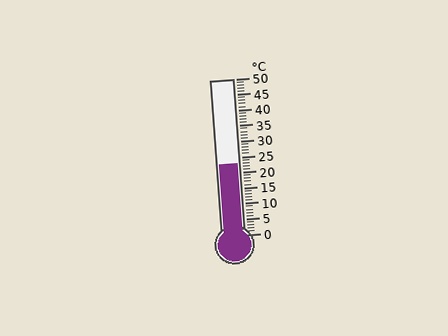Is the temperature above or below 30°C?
The temperature is below 30°C.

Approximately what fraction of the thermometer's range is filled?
The thermometer is filled to approximately 45% of its range.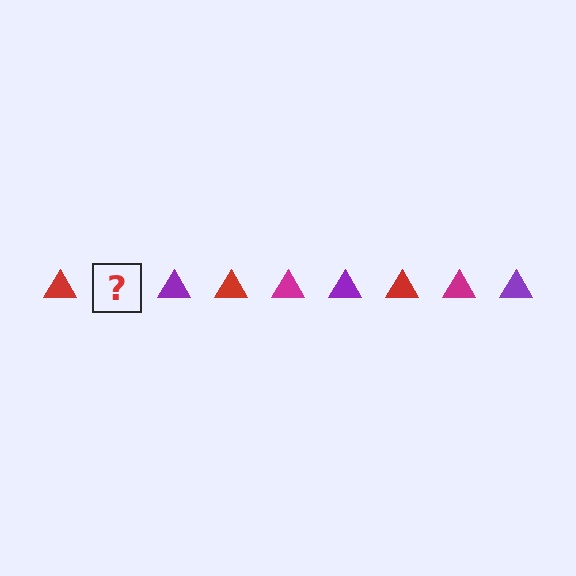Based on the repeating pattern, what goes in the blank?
The blank should be a magenta triangle.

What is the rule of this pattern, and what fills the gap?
The rule is that the pattern cycles through red, magenta, purple triangles. The gap should be filled with a magenta triangle.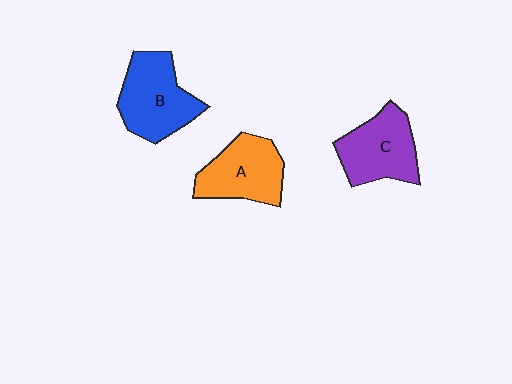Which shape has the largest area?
Shape B (blue).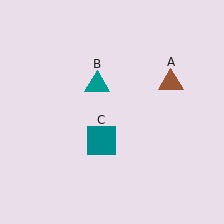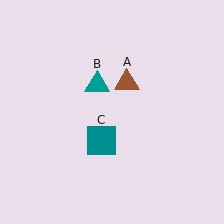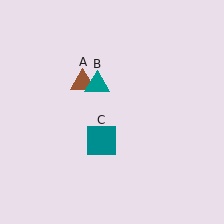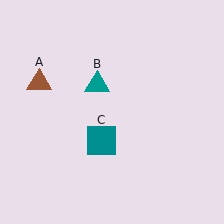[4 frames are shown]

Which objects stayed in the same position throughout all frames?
Teal triangle (object B) and teal square (object C) remained stationary.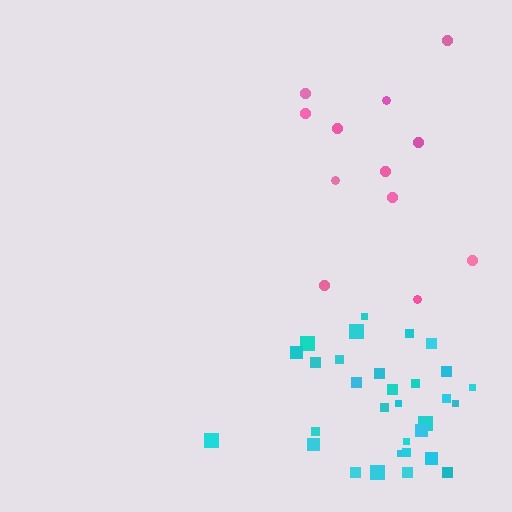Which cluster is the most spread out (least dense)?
Pink.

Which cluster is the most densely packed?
Cyan.